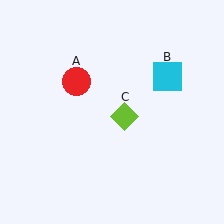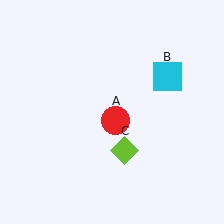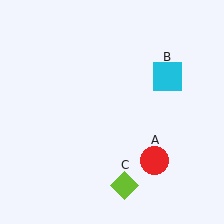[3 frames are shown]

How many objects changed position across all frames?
2 objects changed position: red circle (object A), lime diamond (object C).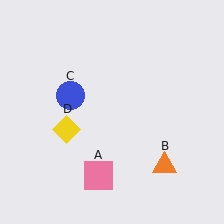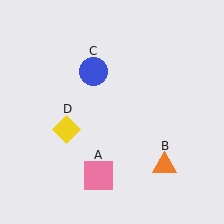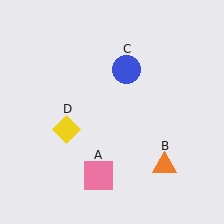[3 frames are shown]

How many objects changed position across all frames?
1 object changed position: blue circle (object C).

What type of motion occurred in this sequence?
The blue circle (object C) rotated clockwise around the center of the scene.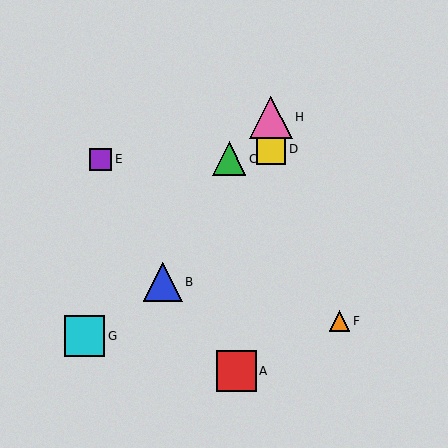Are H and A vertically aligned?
No, H is at x≈271 and A is at x≈236.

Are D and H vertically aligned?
Yes, both are at x≈271.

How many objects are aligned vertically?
2 objects (D, H) are aligned vertically.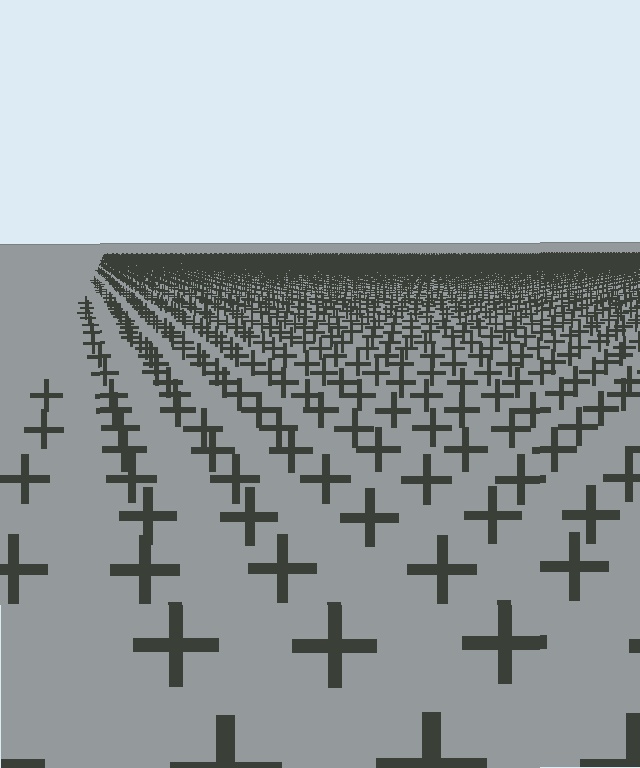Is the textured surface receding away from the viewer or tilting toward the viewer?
The surface is receding away from the viewer. Texture elements get smaller and denser toward the top.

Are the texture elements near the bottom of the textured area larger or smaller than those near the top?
Larger. Near the bottom, elements are closer to the viewer and appear at a bigger on-screen size.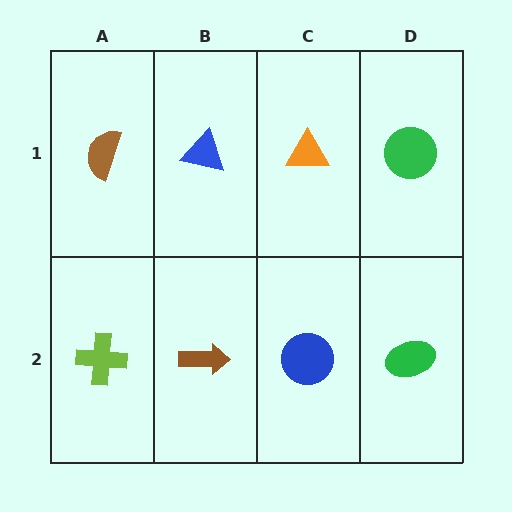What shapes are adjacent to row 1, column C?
A blue circle (row 2, column C), a blue triangle (row 1, column B), a green circle (row 1, column D).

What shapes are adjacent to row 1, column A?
A lime cross (row 2, column A), a blue triangle (row 1, column B).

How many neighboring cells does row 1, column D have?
2.